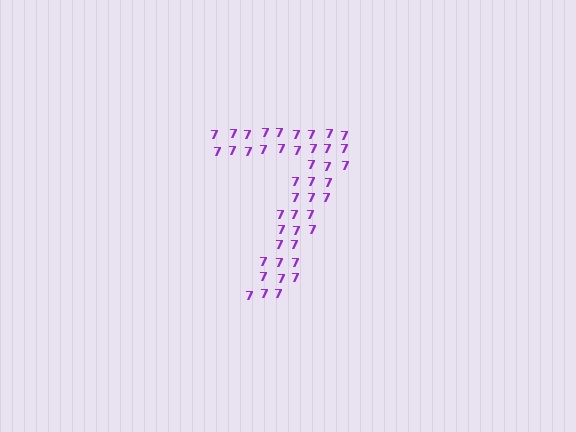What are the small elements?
The small elements are digit 7's.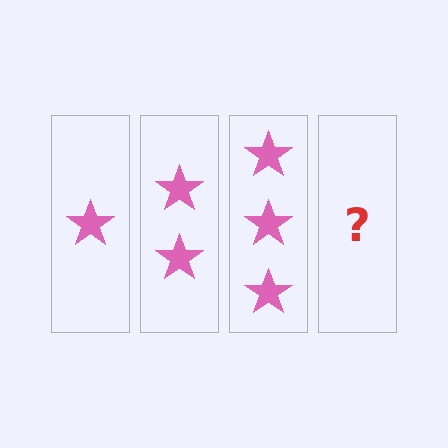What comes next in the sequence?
The next element should be 4 stars.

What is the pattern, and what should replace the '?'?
The pattern is that each step adds one more star. The '?' should be 4 stars.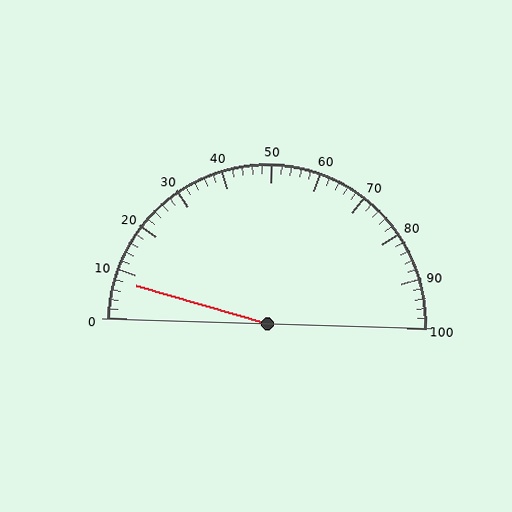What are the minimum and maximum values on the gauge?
The gauge ranges from 0 to 100.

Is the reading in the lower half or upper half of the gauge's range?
The reading is in the lower half of the range (0 to 100).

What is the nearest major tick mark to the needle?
The nearest major tick mark is 10.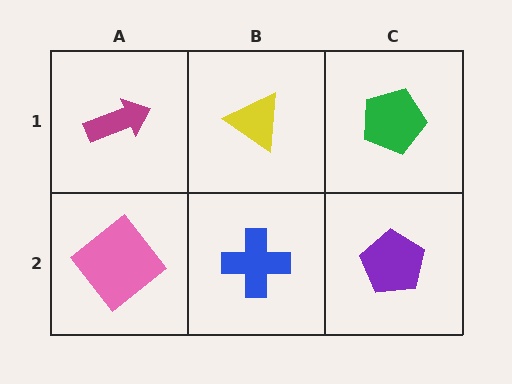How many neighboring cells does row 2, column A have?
2.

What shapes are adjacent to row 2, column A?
A magenta arrow (row 1, column A), a blue cross (row 2, column B).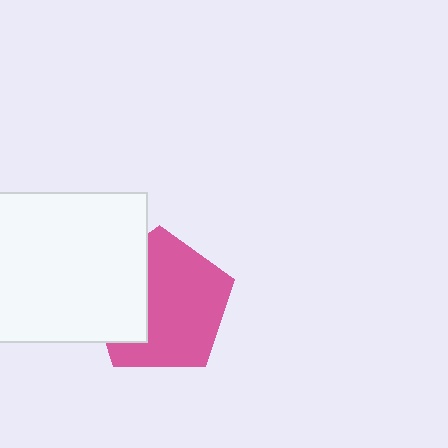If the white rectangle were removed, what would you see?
You would see the complete pink pentagon.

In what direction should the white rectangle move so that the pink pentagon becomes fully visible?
The white rectangle should move left. That is the shortest direction to clear the overlap and leave the pink pentagon fully visible.